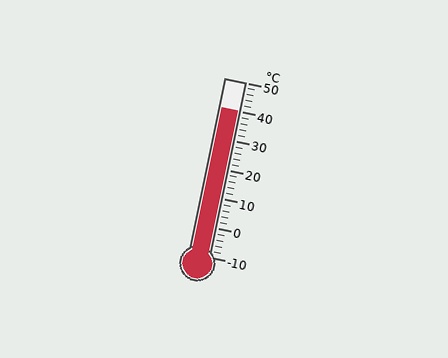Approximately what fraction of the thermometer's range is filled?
The thermometer is filled to approximately 85% of its range.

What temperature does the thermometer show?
The thermometer shows approximately 40°C.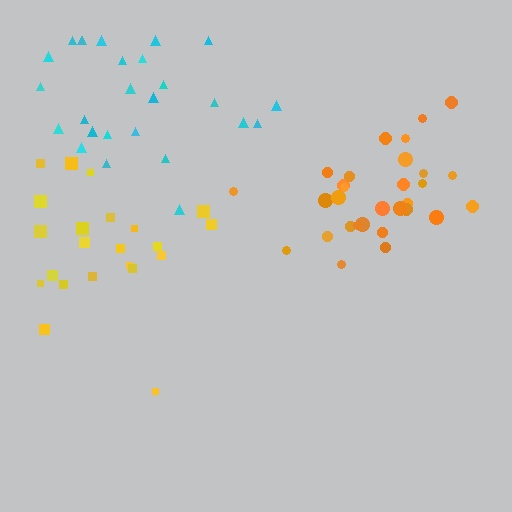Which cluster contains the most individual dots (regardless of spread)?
Orange (30).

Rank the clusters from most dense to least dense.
orange, yellow, cyan.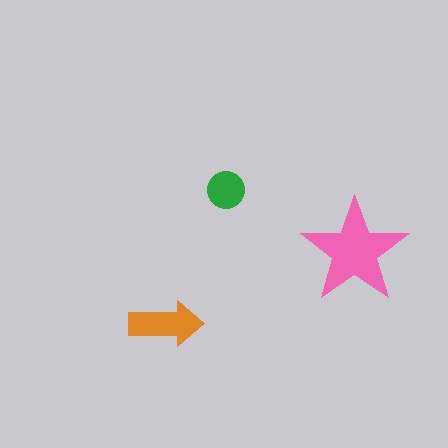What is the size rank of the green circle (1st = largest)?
3rd.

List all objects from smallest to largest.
The green circle, the orange arrow, the pink star.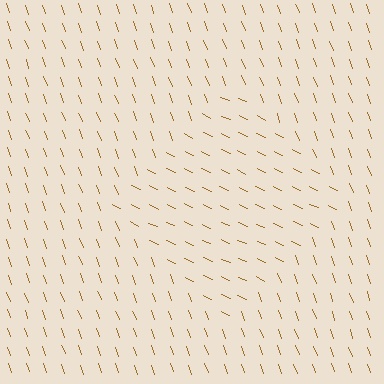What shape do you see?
I see a diamond.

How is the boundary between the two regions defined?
The boundary is defined purely by a change in line orientation (approximately 45 degrees difference). All lines are the same color and thickness.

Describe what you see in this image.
The image is filled with small brown line segments. A diamond region in the image has lines oriented differently from the surrounding lines, creating a visible texture boundary.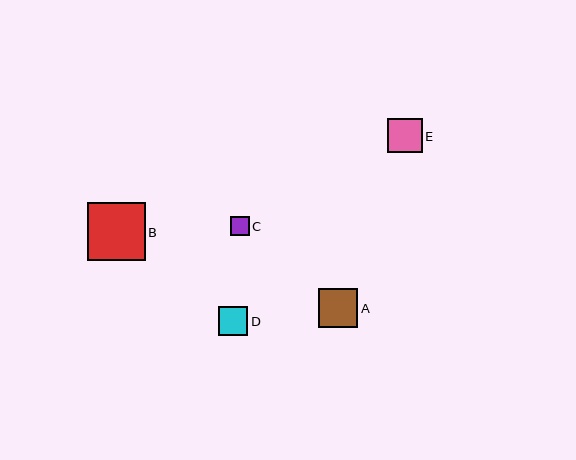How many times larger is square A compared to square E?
Square A is approximately 1.1 times the size of square E.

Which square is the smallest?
Square C is the smallest with a size of approximately 19 pixels.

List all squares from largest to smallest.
From largest to smallest: B, A, E, D, C.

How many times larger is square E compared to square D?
Square E is approximately 1.2 times the size of square D.